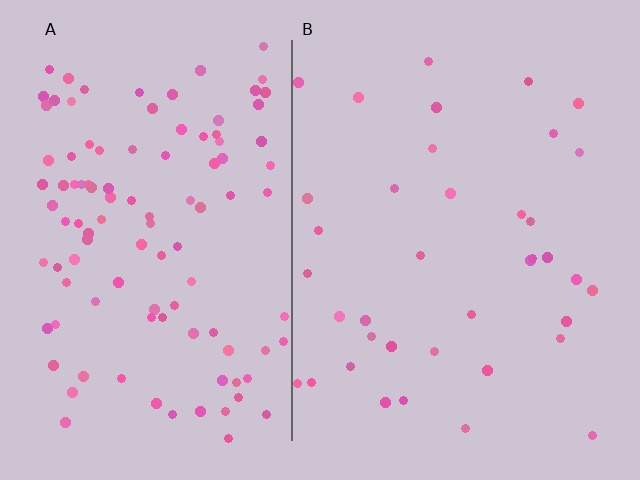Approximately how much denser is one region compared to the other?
Approximately 2.9× — region A over region B.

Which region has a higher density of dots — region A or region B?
A (the left).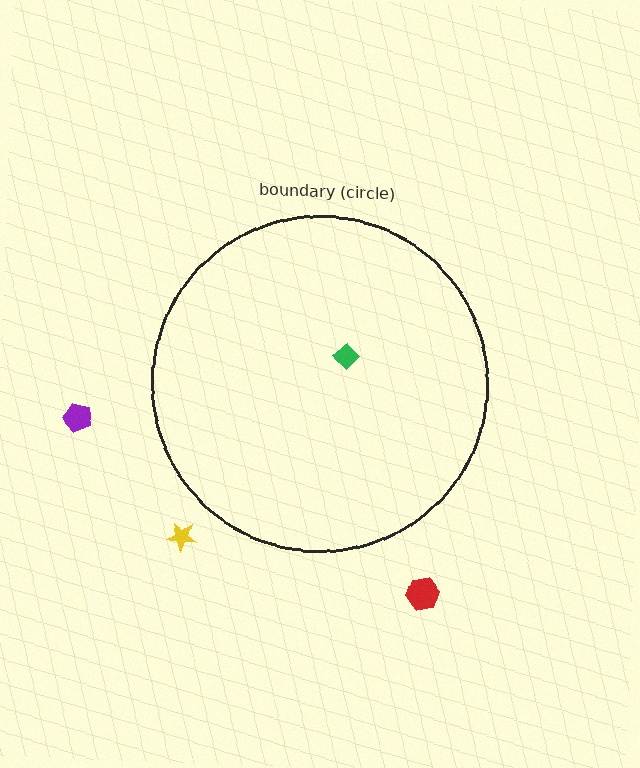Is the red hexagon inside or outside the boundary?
Outside.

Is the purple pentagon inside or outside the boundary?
Outside.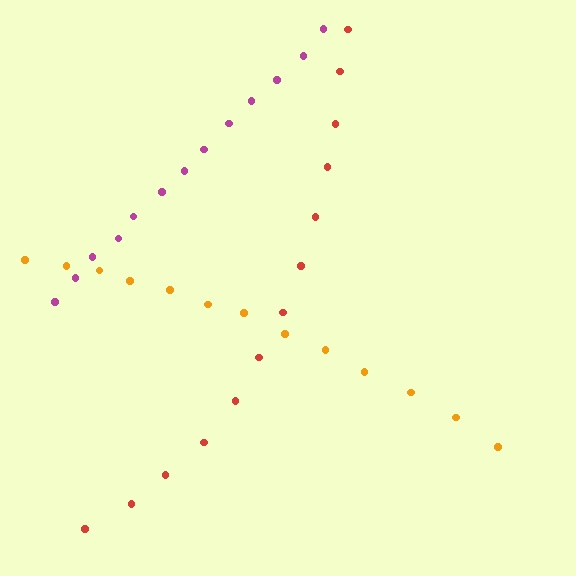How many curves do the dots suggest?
There are 3 distinct paths.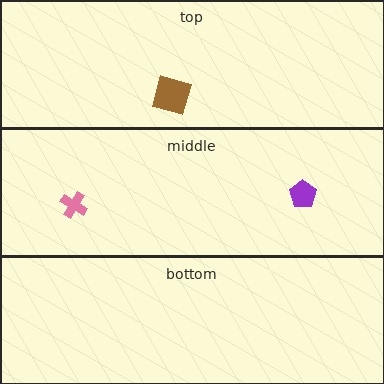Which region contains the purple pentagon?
The middle region.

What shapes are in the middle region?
The purple pentagon, the pink cross.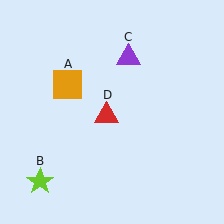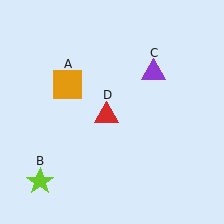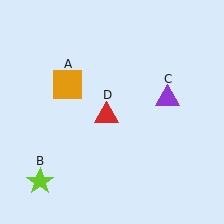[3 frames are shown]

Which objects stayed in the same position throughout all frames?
Orange square (object A) and lime star (object B) and red triangle (object D) remained stationary.